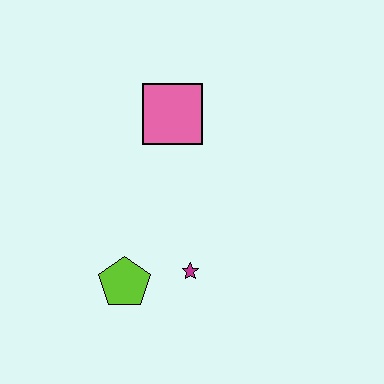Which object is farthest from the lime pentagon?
The pink square is farthest from the lime pentagon.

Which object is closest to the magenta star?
The lime pentagon is closest to the magenta star.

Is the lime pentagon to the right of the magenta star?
No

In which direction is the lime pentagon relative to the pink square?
The lime pentagon is below the pink square.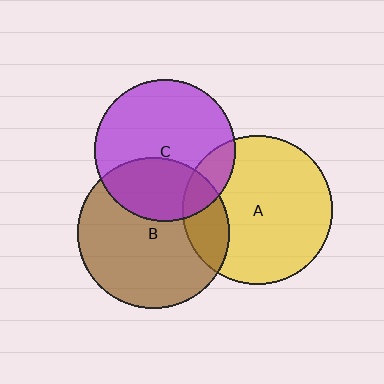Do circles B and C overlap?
Yes.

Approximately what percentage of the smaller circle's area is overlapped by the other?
Approximately 35%.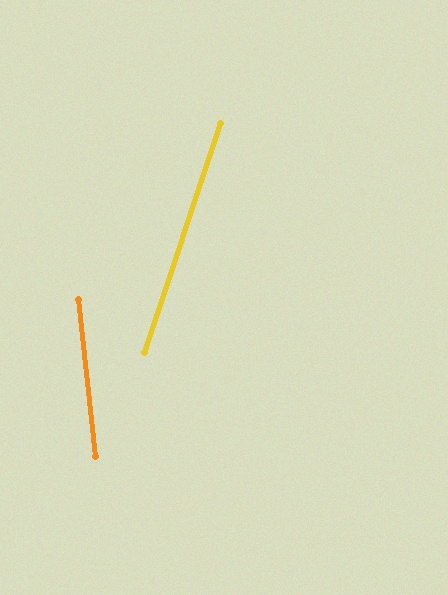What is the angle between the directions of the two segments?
Approximately 24 degrees.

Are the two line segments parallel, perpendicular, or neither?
Neither parallel nor perpendicular — they differ by about 24°.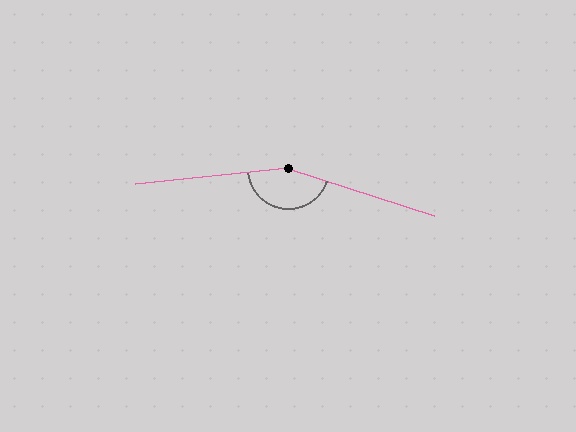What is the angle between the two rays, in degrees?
Approximately 156 degrees.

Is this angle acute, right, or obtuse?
It is obtuse.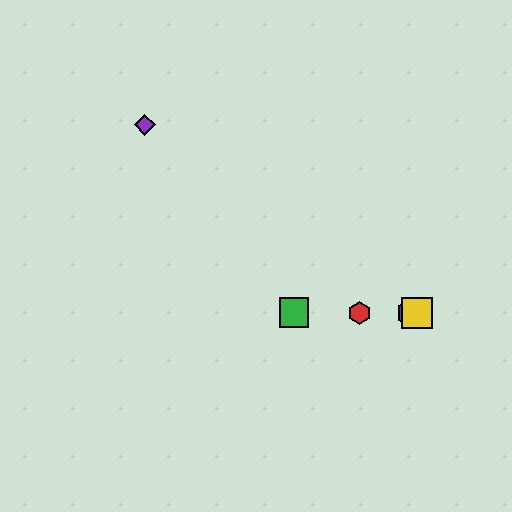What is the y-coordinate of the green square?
The green square is at y≈313.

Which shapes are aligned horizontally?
The red hexagon, the blue hexagon, the green square, the yellow square are aligned horizontally.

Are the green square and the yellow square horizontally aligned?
Yes, both are at y≈313.